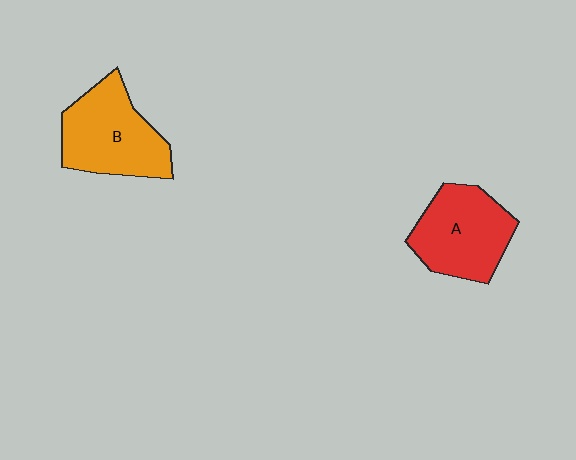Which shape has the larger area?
Shape B (orange).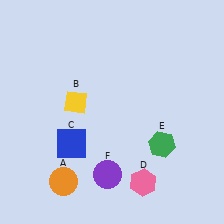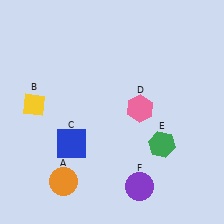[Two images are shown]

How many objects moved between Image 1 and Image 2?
3 objects moved between the two images.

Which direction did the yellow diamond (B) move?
The yellow diamond (B) moved left.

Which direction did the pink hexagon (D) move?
The pink hexagon (D) moved up.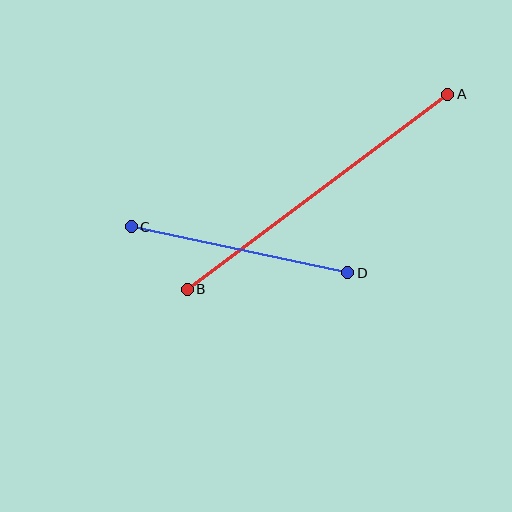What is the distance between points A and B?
The distance is approximately 326 pixels.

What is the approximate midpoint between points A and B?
The midpoint is at approximately (317, 192) pixels.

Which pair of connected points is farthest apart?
Points A and B are farthest apart.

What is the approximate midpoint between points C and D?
The midpoint is at approximately (240, 250) pixels.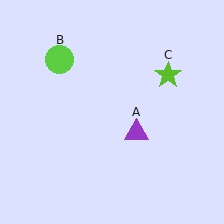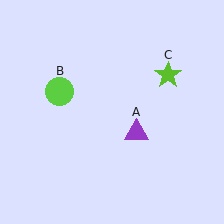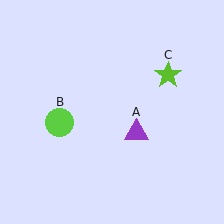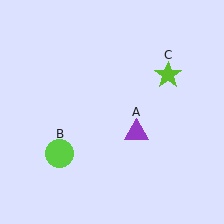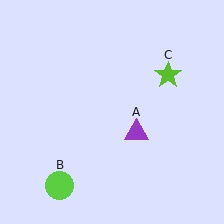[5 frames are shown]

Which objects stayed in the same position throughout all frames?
Purple triangle (object A) and lime star (object C) remained stationary.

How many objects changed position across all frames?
1 object changed position: lime circle (object B).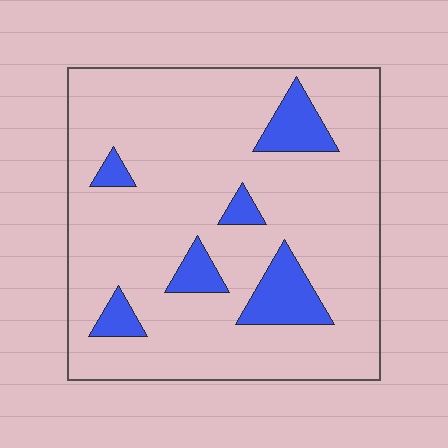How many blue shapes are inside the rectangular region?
6.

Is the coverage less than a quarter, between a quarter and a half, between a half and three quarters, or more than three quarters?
Less than a quarter.